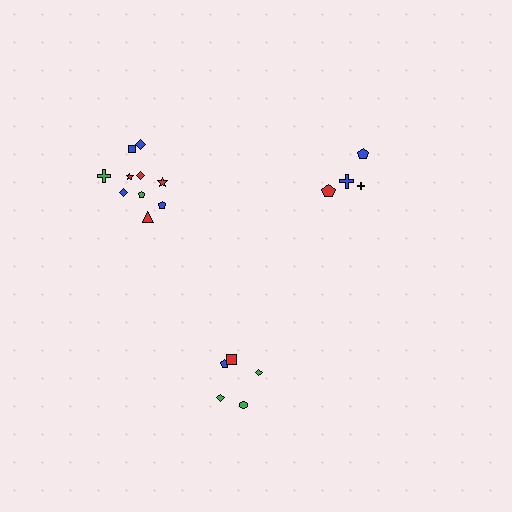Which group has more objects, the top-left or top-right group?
The top-left group.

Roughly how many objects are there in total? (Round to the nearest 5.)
Roughly 20 objects in total.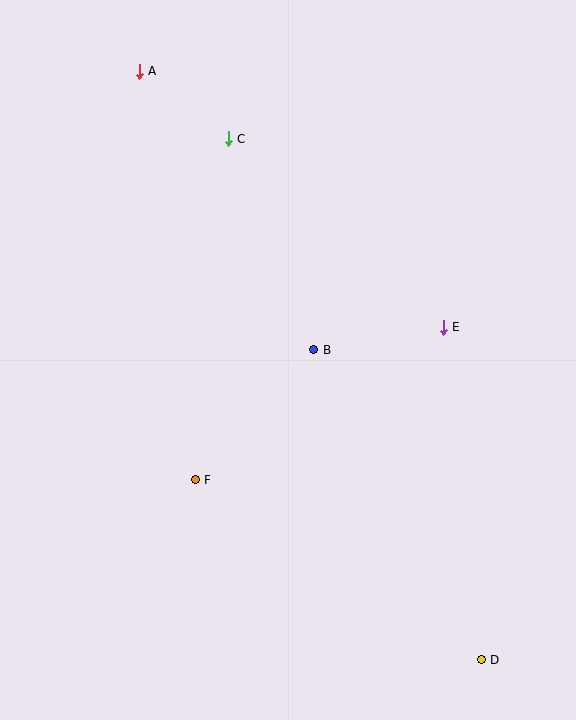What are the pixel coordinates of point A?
Point A is at (139, 71).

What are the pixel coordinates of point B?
Point B is at (314, 350).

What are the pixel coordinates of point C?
Point C is at (228, 139).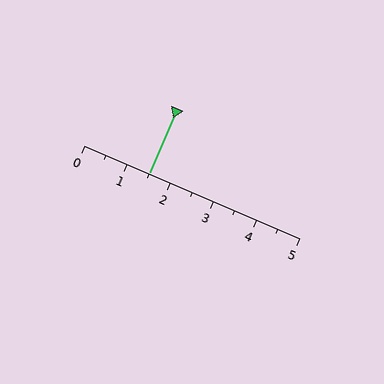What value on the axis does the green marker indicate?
The marker indicates approximately 1.5.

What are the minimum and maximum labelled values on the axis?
The axis runs from 0 to 5.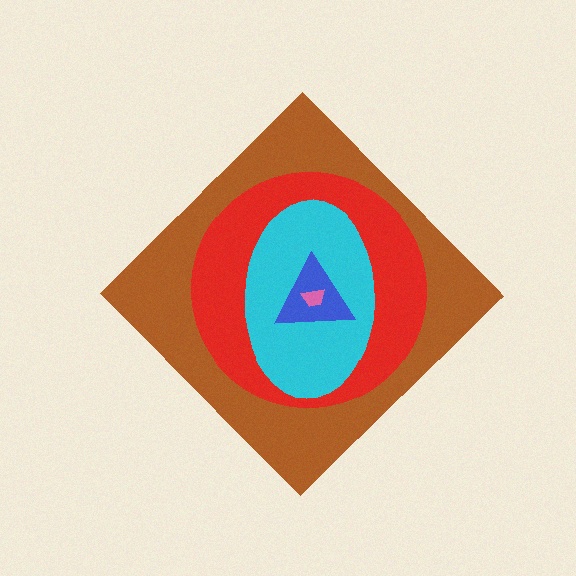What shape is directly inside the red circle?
The cyan ellipse.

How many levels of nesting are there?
5.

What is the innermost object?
The pink trapezoid.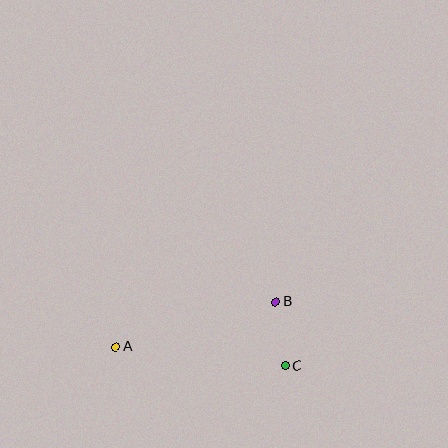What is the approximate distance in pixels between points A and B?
The distance between A and B is approximately 166 pixels.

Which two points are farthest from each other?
Points A and C are farthest from each other.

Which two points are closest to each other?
Points B and C are closest to each other.